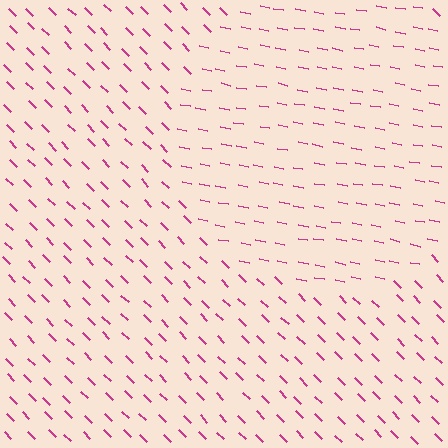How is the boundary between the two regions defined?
The boundary is defined purely by a change in line orientation (approximately 34 degrees difference). All lines are the same color and thickness.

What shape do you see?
I see a circle.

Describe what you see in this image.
The image is filled with small magenta line segments. A circle region in the image has lines oriented differently from the surrounding lines, creating a visible texture boundary.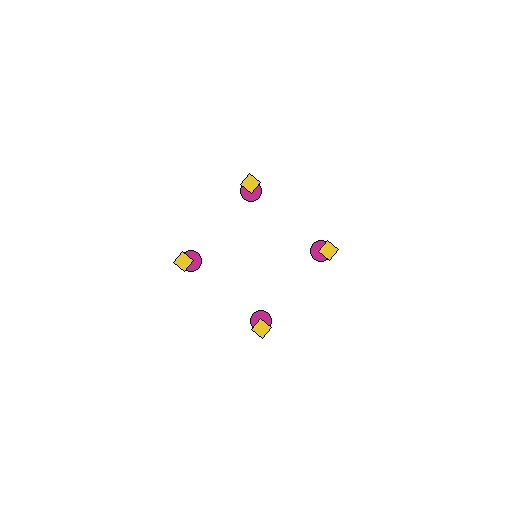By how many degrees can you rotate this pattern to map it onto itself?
The pattern maps onto itself every 90 degrees of rotation.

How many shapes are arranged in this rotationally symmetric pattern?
There are 8 shapes, arranged in 4 groups of 2.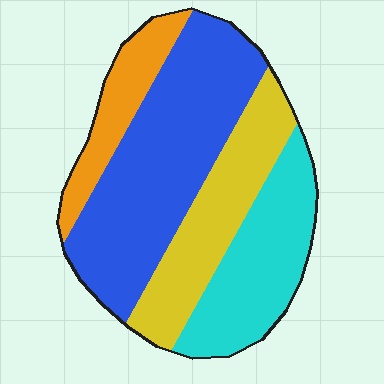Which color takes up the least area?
Orange, at roughly 15%.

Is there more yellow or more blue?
Blue.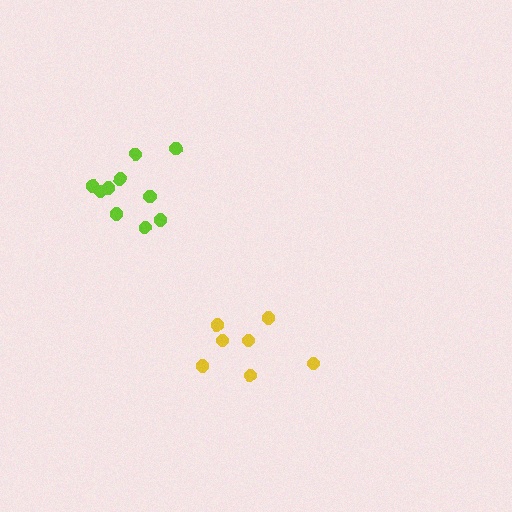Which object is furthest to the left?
The lime cluster is leftmost.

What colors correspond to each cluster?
The clusters are colored: yellow, lime.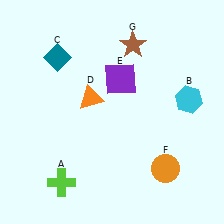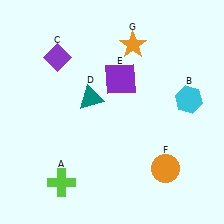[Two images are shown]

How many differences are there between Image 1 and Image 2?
There are 3 differences between the two images.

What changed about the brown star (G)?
In Image 1, G is brown. In Image 2, it changed to orange.